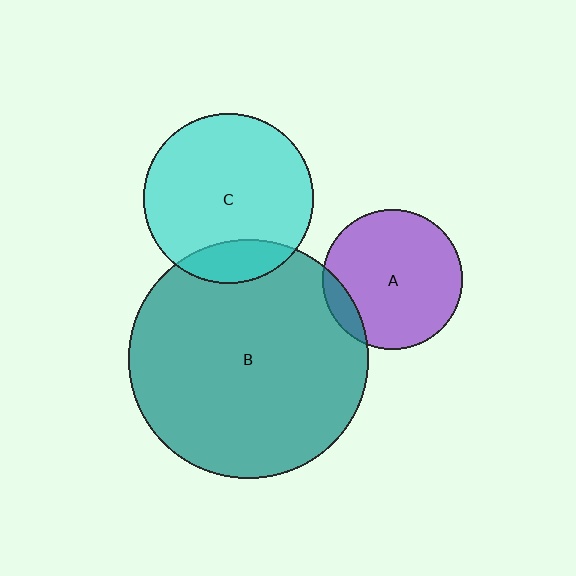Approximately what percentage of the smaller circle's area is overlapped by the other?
Approximately 10%.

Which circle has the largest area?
Circle B (teal).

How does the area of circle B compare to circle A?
Approximately 2.9 times.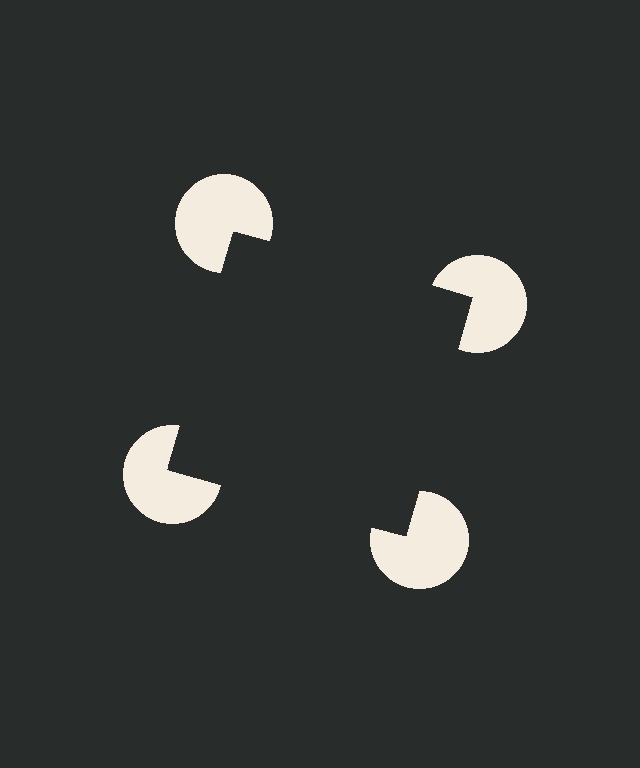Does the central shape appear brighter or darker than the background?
It typically appears slightly darker than the background, even though no actual brightness change is drawn.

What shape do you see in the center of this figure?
An illusory square — its edges are inferred from the aligned wedge cuts in the pac-man discs, not physically drawn.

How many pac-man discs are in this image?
There are 4 — one at each vertex of the illusory square.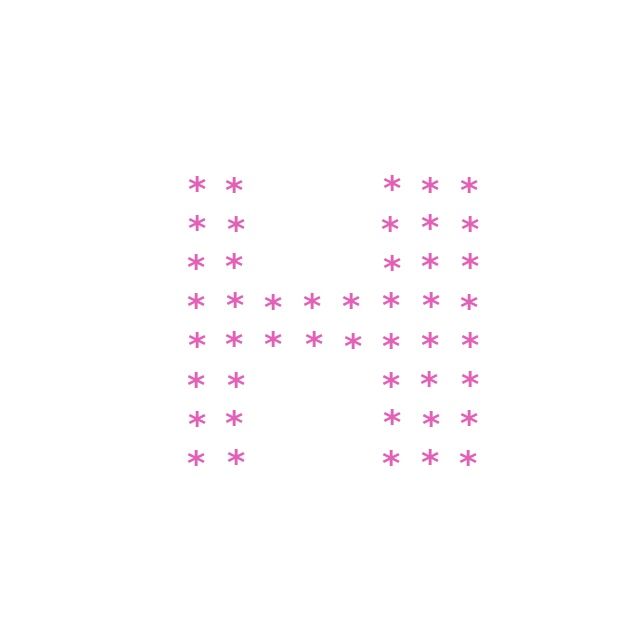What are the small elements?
The small elements are asterisks.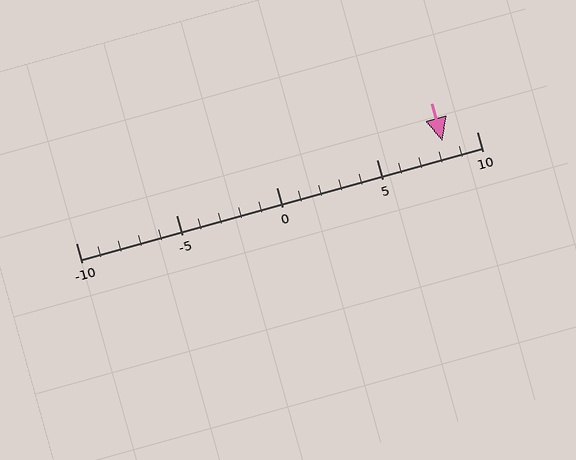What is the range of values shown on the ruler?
The ruler shows values from -10 to 10.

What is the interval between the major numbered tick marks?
The major tick marks are spaced 5 units apart.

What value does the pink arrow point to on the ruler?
The pink arrow points to approximately 8.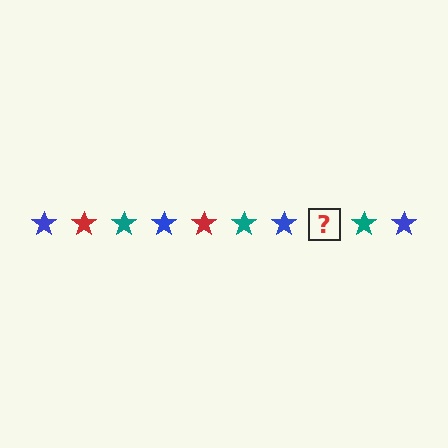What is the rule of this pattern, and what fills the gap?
The rule is that the pattern cycles through blue, red, teal stars. The gap should be filled with a red star.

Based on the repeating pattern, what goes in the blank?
The blank should be a red star.